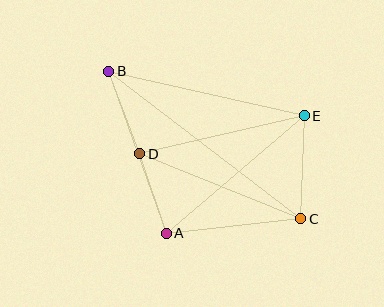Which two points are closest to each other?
Points A and D are closest to each other.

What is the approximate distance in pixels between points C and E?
The distance between C and E is approximately 103 pixels.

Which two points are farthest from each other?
Points B and C are farthest from each other.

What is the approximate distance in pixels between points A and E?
The distance between A and E is approximately 182 pixels.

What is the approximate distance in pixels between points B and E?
The distance between B and E is approximately 201 pixels.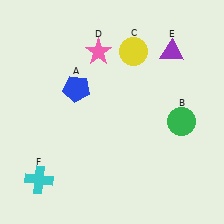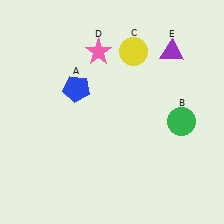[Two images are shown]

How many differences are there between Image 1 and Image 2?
There is 1 difference between the two images.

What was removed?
The cyan cross (F) was removed in Image 2.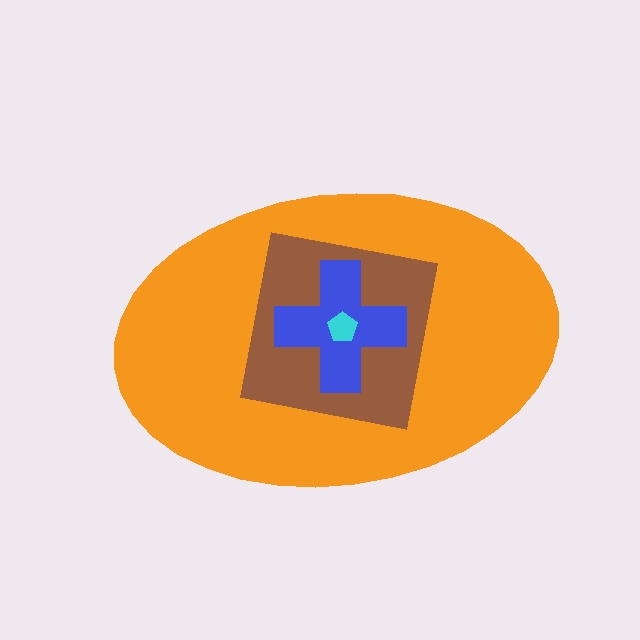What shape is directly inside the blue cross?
The cyan pentagon.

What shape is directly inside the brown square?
The blue cross.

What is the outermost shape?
The orange ellipse.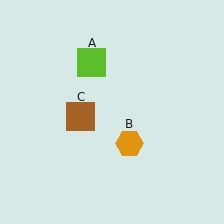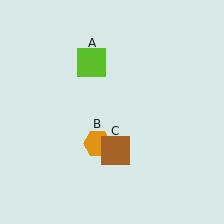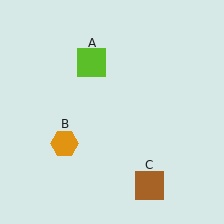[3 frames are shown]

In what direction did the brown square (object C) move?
The brown square (object C) moved down and to the right.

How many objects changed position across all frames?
2 objects changed position: orange hexagon (object B), brown square (object C).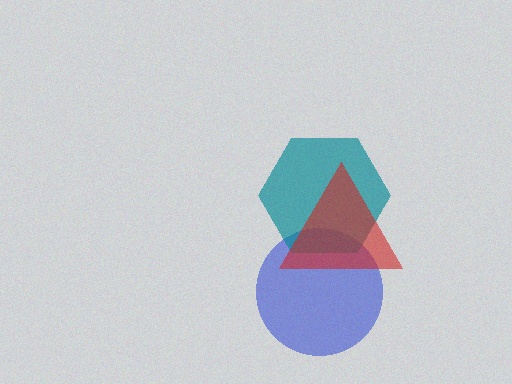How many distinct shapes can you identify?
There are 3 distinct shapes: a blue circle, a teal hexagon, a red triangle.